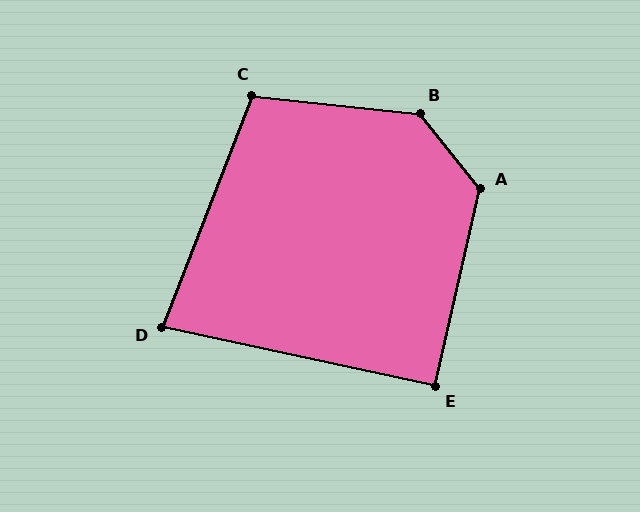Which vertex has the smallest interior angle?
D, at approximately 81 degrees.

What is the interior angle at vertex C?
Approximately 105 degrees (obtuse).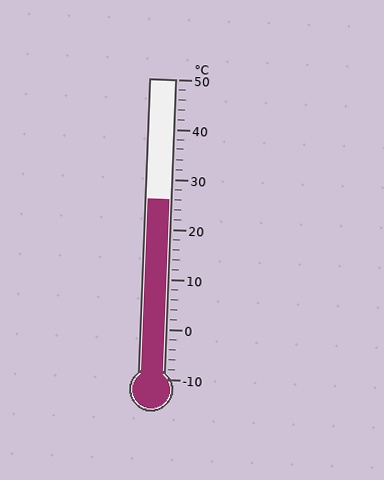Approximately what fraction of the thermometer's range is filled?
The thermometer is filled to approximately 60% of its range.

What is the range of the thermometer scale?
The thermometer scale ranges from -10°C to 50°C.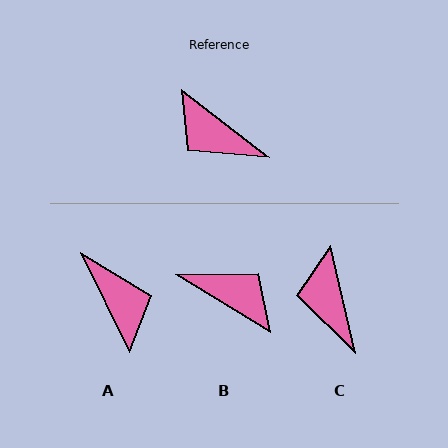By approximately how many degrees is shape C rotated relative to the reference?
Approximately 39 degrees clockwise.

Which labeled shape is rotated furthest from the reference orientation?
B, about 174 degrees away.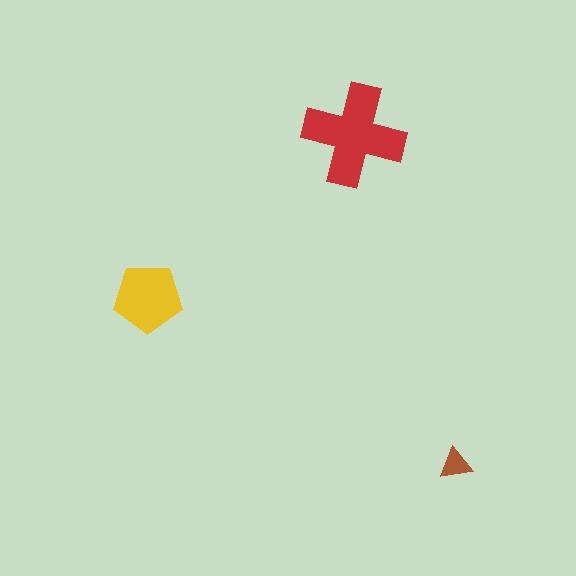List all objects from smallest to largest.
The brown triangle, the yellow pentagon, the red cross.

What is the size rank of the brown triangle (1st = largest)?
3rd.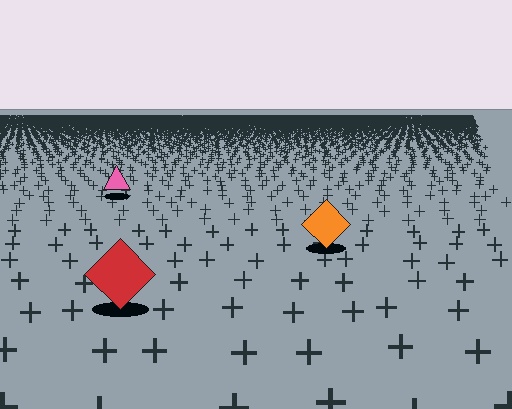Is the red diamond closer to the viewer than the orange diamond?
Yes. The red diamond is closer — you can tell from the texture gradient: the ground texture is coarser near it.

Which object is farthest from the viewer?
The pink triangle is farthest from the viewer. It appears smaller and the ground texture around it is denser.